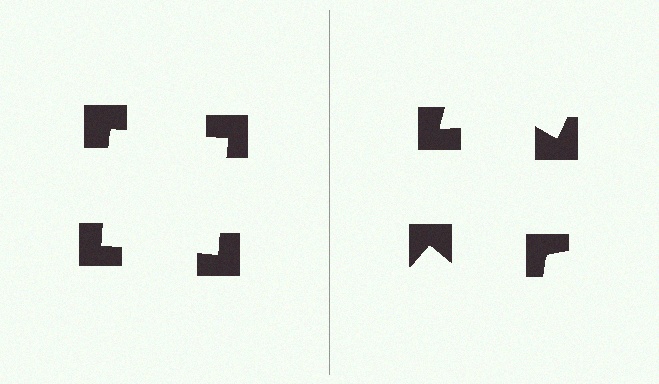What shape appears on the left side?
An illusory square.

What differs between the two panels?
The notched squares are positioned identically on both sides; only the wedge orientations differ. On the left they align to a square; on the right they are misaligned.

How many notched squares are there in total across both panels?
8 — 4 on each side.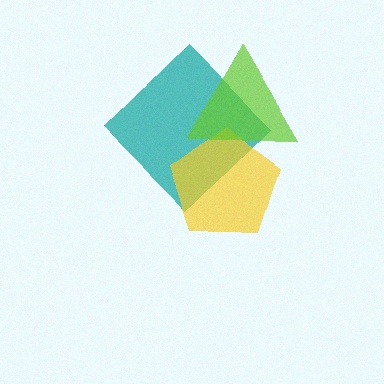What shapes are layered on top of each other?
The layered shapes are: a teal diamond, a yellow pentagon, a lime triangle.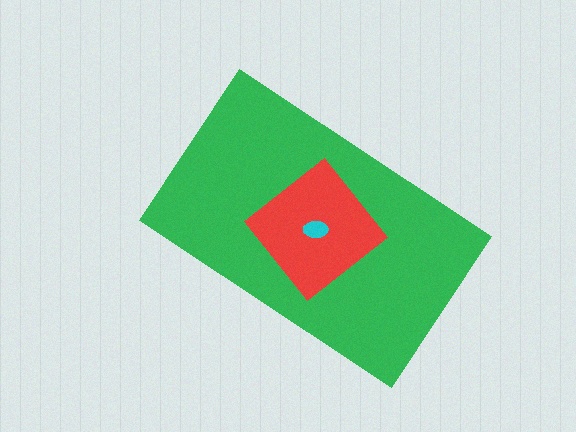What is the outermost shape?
The green rectangle.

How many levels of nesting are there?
3.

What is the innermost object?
The cyan ellipse.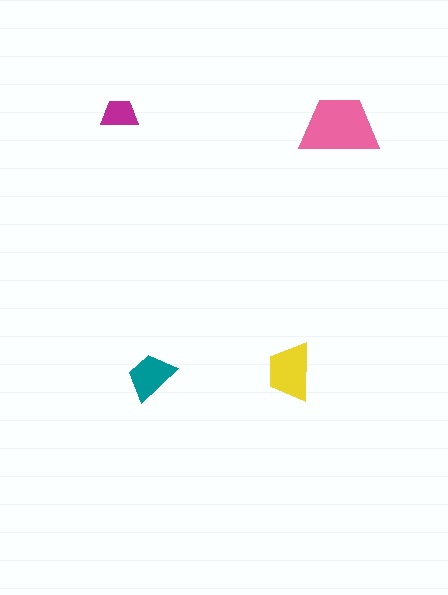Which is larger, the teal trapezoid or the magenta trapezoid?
The teal one.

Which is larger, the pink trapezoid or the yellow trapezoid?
The pink one.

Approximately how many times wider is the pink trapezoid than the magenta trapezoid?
About 2 times wider.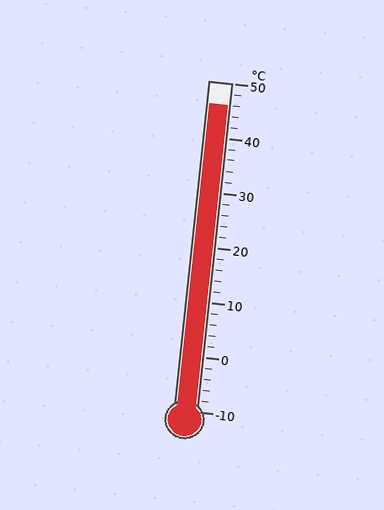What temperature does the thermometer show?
The thermometer shows approximately 46°C.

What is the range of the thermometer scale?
The thermometer scale ranges from -10°C to 50°C.